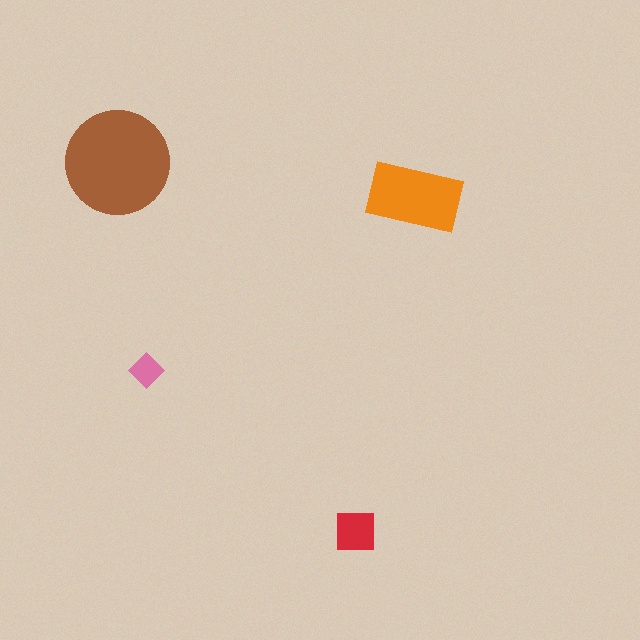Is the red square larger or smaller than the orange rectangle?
Smaller.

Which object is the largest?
The brown circle.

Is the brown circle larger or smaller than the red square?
Larger.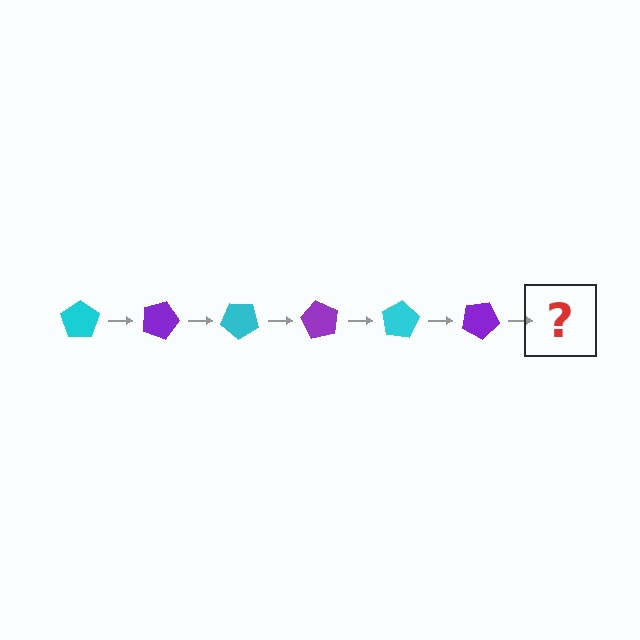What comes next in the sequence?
The next element should be a cyan pentagon, rotated 120 degrees from the start.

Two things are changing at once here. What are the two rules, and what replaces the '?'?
The two rules are that it rotates 20 degrees each step and the color cycles through cyan and purple. The '?' should be a cyan pentagon, rotated 120 degrees from the start.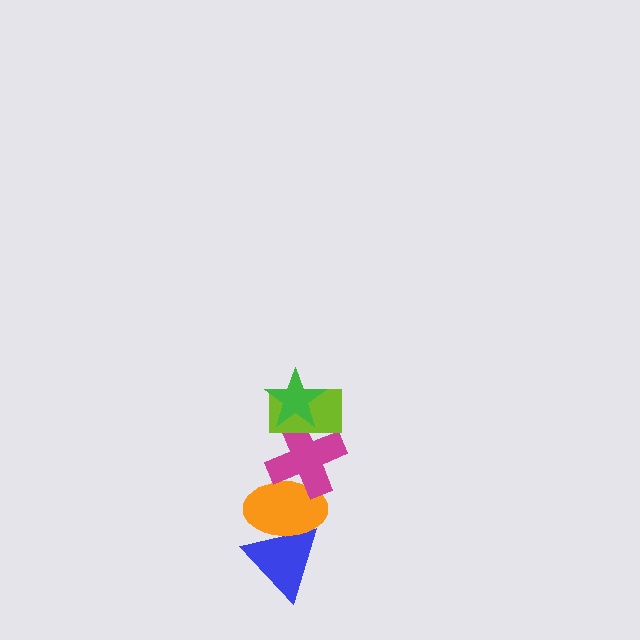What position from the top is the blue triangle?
The blue triangle is 5th from the top.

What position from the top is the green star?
The green star is 1st from the top.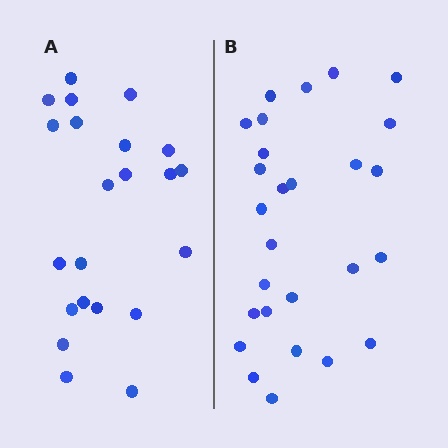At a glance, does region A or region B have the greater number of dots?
Region B (the right region) has more dots.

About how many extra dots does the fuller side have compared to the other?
Region B has about 5 more dots than region A.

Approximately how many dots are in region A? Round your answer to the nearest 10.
About 20 dots. (The exact count is 22, which rounds to 20.)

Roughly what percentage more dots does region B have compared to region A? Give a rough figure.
About 25% more.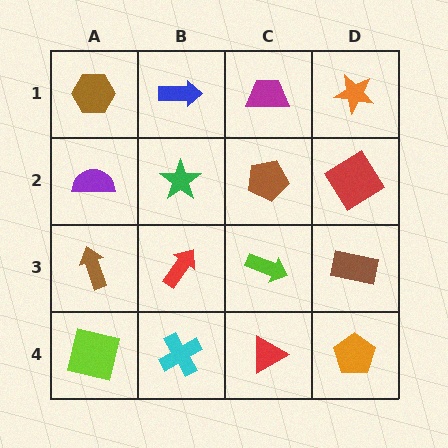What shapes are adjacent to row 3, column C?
A brown pentagon (row 2, column C), a red triangle (row 4, column C), a red arrow (row 3, column B), a brown rectangle (row 3, column D).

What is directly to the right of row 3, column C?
A brown rectangle.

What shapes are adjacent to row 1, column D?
A red diamond (row 2, column D), a magenta trapezoid (row 1, column C).